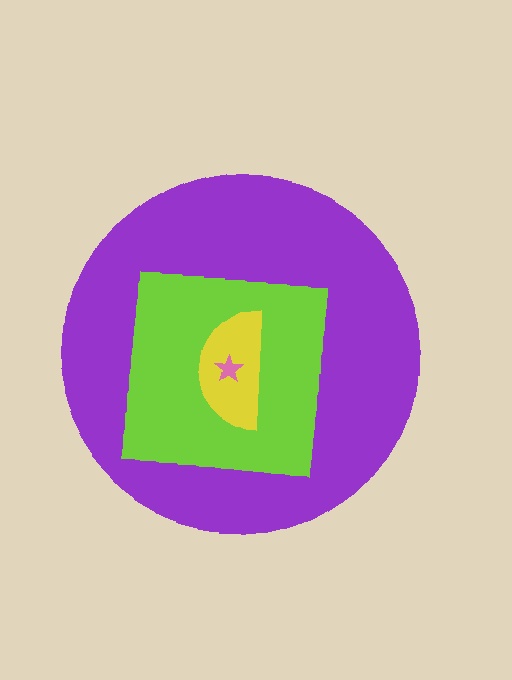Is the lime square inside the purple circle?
Yes.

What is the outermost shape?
The purple circle.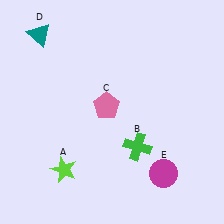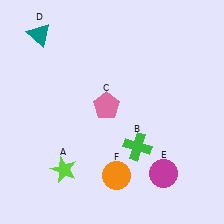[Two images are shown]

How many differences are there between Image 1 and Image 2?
There is 1 difference between the two images.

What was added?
An orange circle (F) was added in Image 2.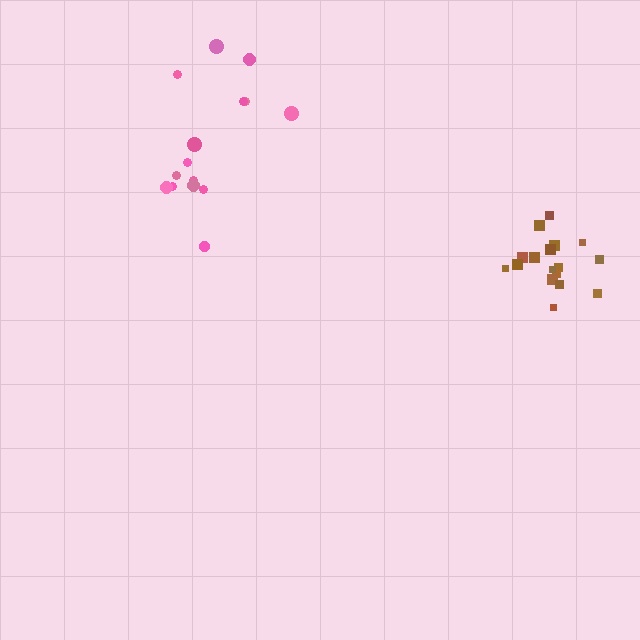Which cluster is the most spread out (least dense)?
Pink.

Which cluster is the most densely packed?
Brown.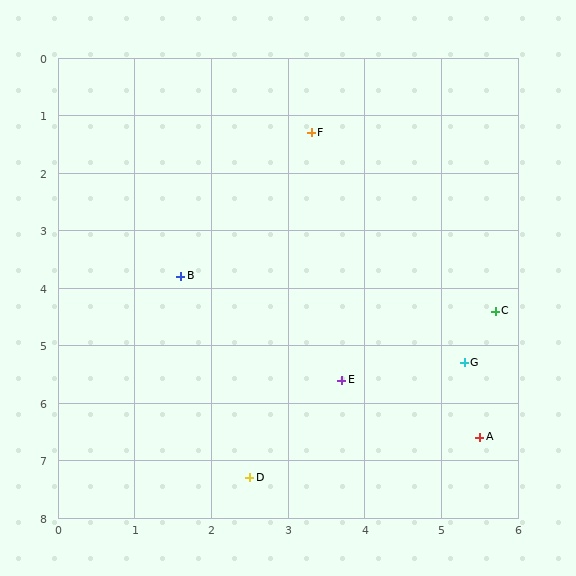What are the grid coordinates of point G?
Point G is at approximately (5.3, 5.3).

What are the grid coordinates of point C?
Point C is at approximately (5.7, 4.4).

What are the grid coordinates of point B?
Point B is at approximately (1.6, 3.8).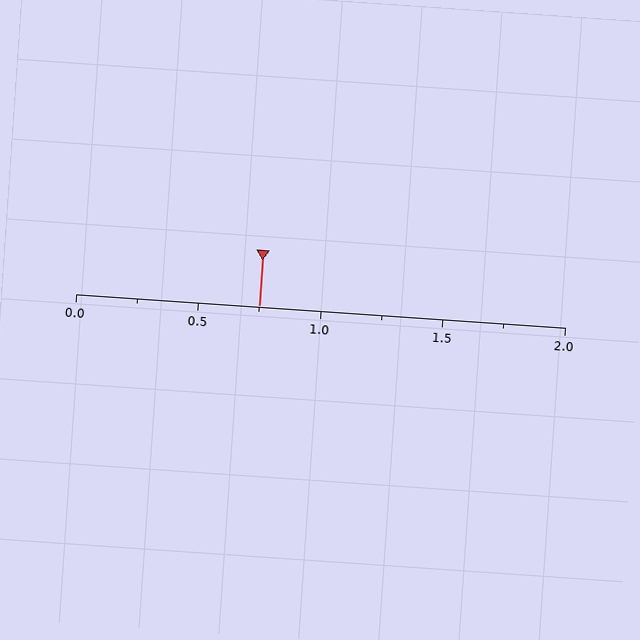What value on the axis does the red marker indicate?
The marker indicates approximately 0.75.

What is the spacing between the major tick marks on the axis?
The major ticks are spaced 0.5 apart.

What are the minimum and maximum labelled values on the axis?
The axis runs from 0.0 to 2.0.